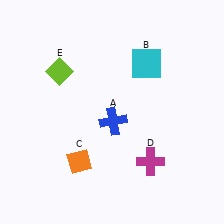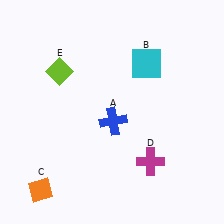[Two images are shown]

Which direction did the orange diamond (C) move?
The orange diamond (C) moved left.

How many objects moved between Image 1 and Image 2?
1 object moved between the two images.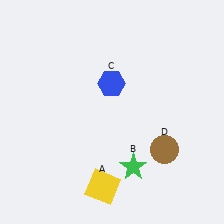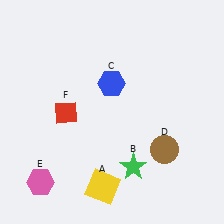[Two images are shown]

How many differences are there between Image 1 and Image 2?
There are 2 differences between the two images.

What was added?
A pink hexagon (E), a red diamond (F) were added in Image 2.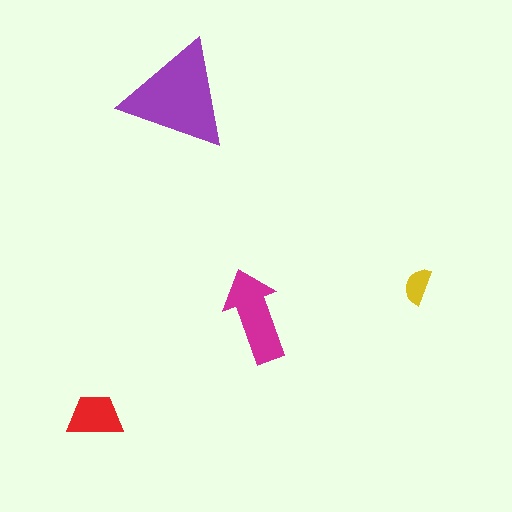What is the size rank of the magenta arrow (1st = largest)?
2nd.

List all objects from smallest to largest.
The yellow semicircle, the red trapezoid, the magenta arrow, the purple triangle.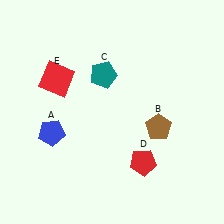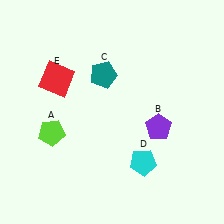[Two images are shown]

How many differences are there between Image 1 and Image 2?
There are 3 differences between the two images.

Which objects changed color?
A changed from blue to lime. B changed from brown to purple. D changed from red to cyan.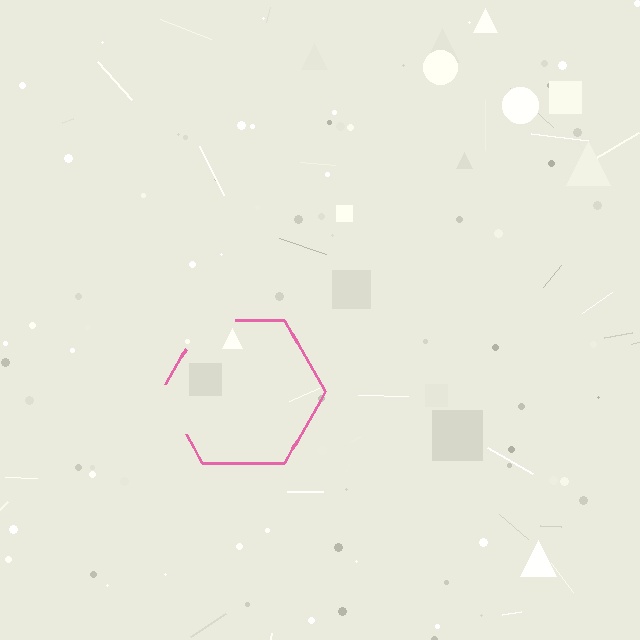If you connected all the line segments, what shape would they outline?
They would outline a hexagon.